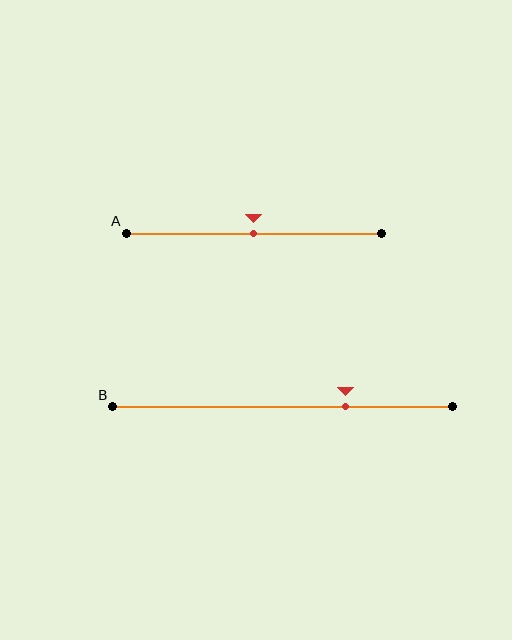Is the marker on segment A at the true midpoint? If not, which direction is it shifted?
Yes, the marker on segment A is at the true midpoint.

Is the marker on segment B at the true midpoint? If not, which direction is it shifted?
No, the marker on segment B is shifted to the right by about 18% of the segment length.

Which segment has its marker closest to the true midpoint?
Segment A has its marker closest to the true midpoint.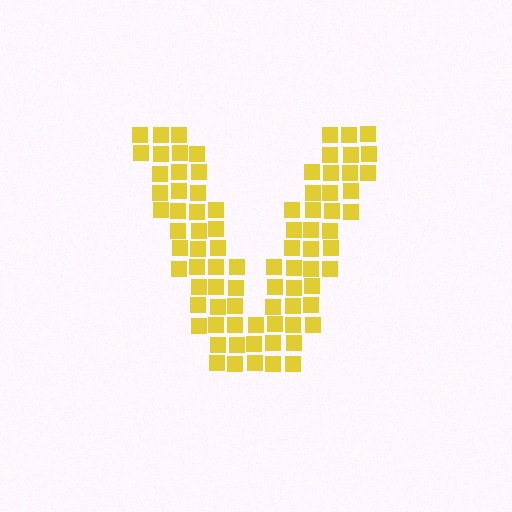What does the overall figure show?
The overall figure shows the letter V.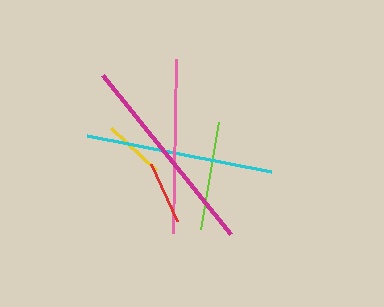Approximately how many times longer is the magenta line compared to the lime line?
The magenta line is approximately 1.9 times the length of the lime line.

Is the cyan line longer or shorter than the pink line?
The cyan line is longer than the pink line.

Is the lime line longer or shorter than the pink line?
The pink line is longer than the lime line.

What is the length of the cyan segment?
The cyan segment is approximately 188 pixels long.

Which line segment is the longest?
The magenta line is the longest at approximately 204 pixels.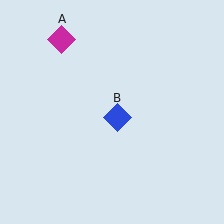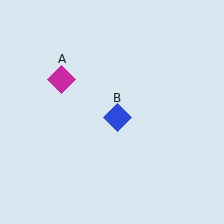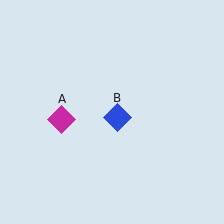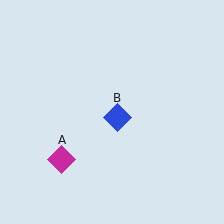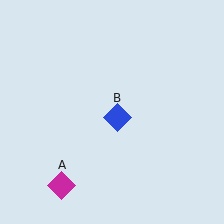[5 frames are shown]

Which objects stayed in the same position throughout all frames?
Blue diamond (object B) remained stationary.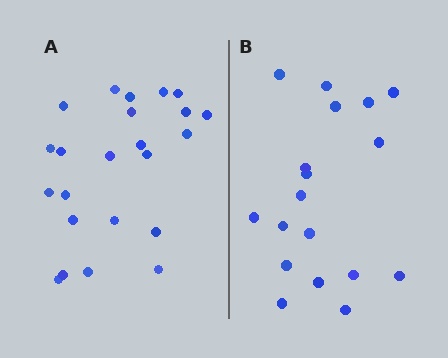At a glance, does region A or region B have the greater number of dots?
Region A (the left region) has more dots.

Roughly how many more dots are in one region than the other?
Region A has about 5 more dots than region B.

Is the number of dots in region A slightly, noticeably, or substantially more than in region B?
Region A has noticeably more, but not dramatically so. The ratio is roughly 1.3 to 1.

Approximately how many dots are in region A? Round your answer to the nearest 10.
About 20 dots. (The exact count is 23, which rounds to 20.)